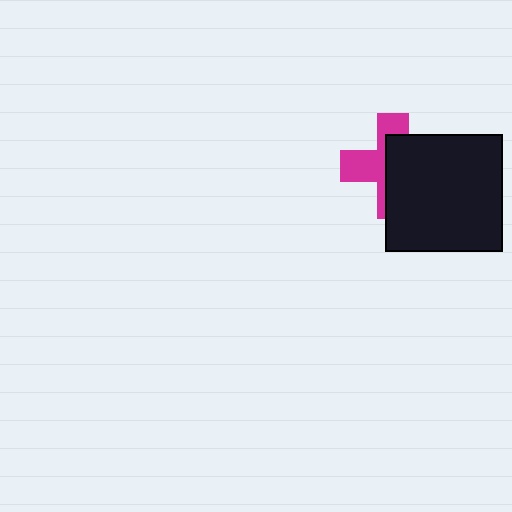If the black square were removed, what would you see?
You would see the complete magenta cross.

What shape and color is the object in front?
The object in front is a black square.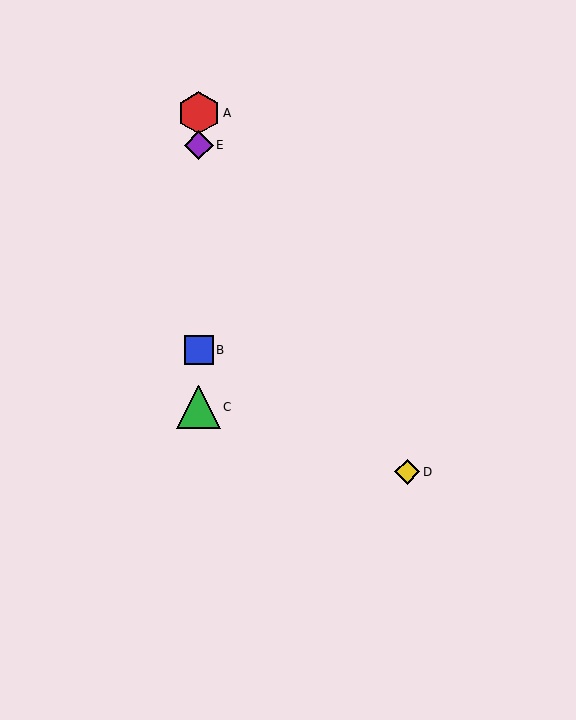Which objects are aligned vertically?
Objects A, B, C, E are aligned vertically.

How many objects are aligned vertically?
4 objects (A, B, C, E) are aligned vertically.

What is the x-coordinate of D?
Object D is at x≈407.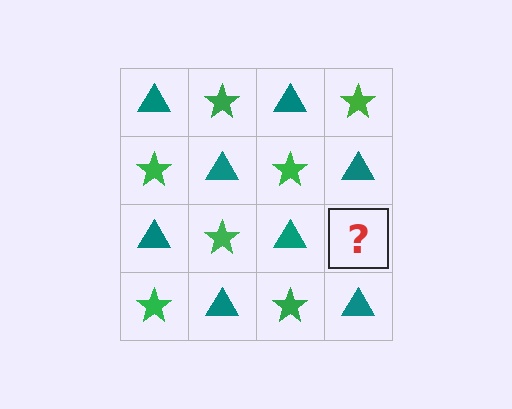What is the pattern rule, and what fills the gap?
The rule is that it alternates teal triangle and green star in a checkerboard pattern. The gap should be filled with a green star.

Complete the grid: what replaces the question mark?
The question mark should be replaced with a green star.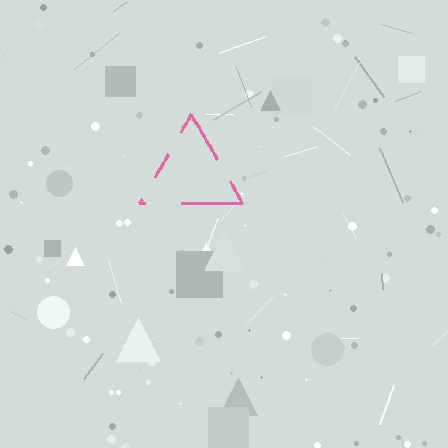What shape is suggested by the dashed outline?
The dashed outline suggests a triangle.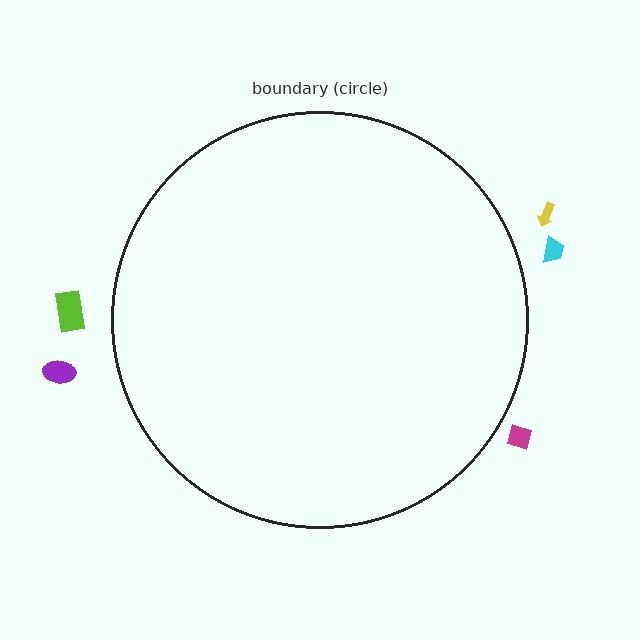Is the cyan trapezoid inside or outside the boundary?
Outside.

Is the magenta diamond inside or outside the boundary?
Outside.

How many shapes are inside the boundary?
0 inside, 5 outside.